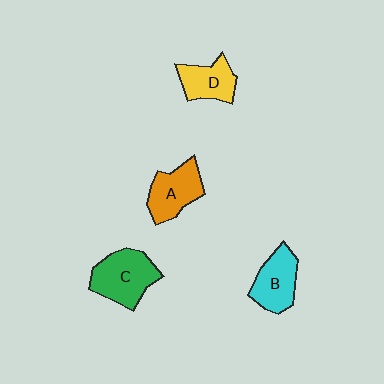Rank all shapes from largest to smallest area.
From largest to smallest: C (green), A (orange), B (cyan), D (yellow).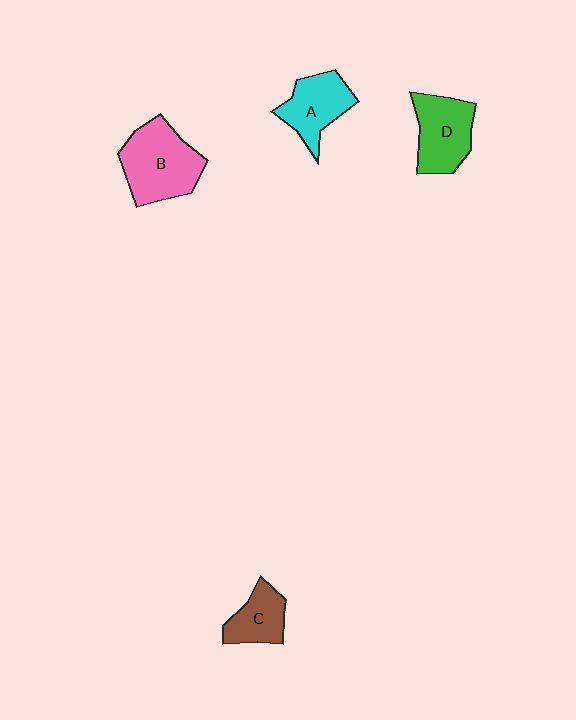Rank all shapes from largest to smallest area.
From largest to smallest: B (pink), D (green), A (cyan), C (brown).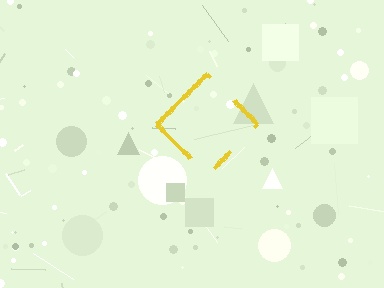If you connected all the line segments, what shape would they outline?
They would outline a diamond.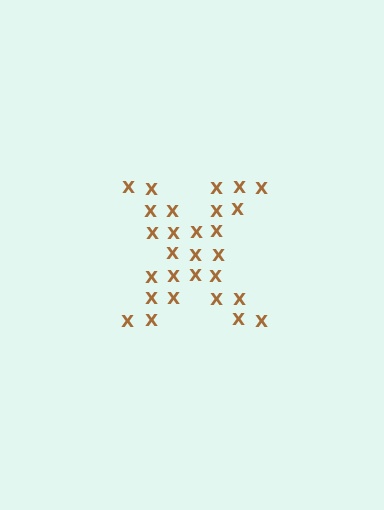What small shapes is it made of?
It is made of small letter X's.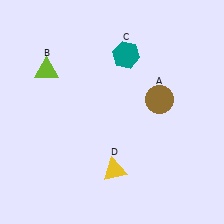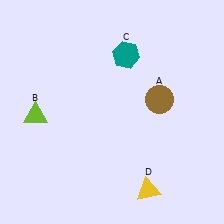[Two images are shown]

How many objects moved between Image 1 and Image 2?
2 objects moved between the two images.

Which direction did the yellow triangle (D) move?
The yellow triangle (D) moved right.